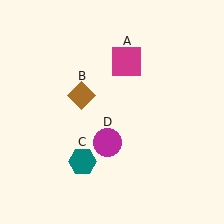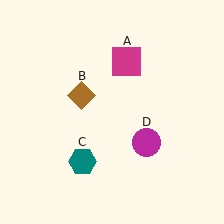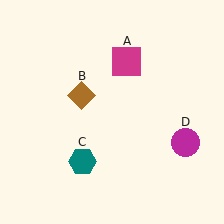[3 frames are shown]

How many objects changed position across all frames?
1 object changed position: magenta circle (object D).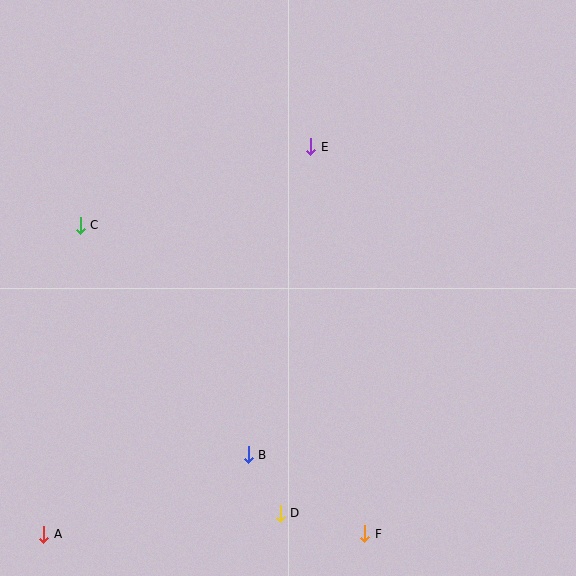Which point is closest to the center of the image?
Point E at (311, 147) is closest to the center.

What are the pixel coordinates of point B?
Point B is at (248, 455).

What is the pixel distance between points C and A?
The distance between C and A is 311 pixels.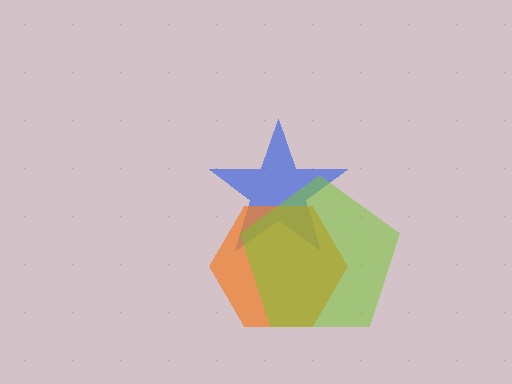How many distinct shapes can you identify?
There are 3 distinct shapes: a blue star, an orange hexagon, a lime pentagon.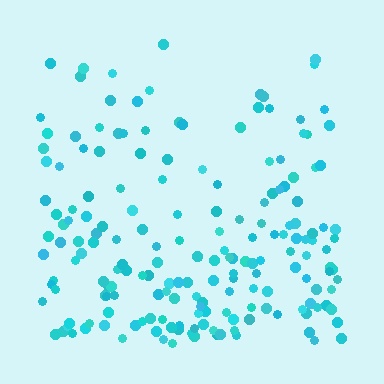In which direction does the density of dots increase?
From top to bottom, with the bottom side densest.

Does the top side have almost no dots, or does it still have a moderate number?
Still a moderate number, just noticeably fewer than the bottom.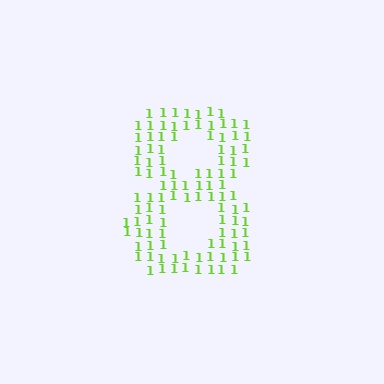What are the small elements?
The small elements are digit 1's.